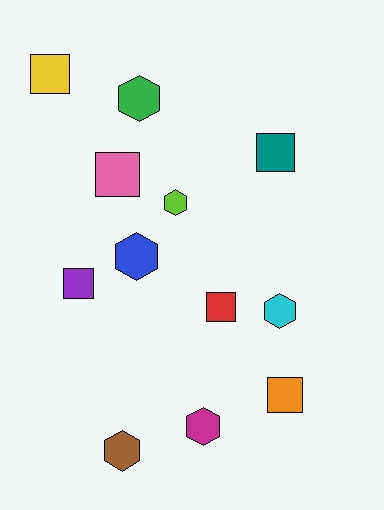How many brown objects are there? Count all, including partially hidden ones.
There is 1 brown object.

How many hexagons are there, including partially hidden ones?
There are 6 hexagons.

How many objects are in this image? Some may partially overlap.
There are 12 objects.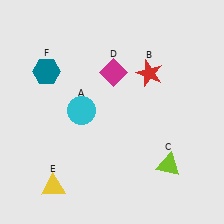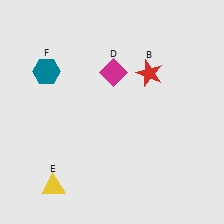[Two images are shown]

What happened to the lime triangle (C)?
The lime triangle (C) was removed in Image 2. It was in the bottom-right area of Image 1.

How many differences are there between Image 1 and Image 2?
There are 2 differences between the two images.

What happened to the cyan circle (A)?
The cyan circle (A) was removed in Image 2. It was in the top-left area of Image 1.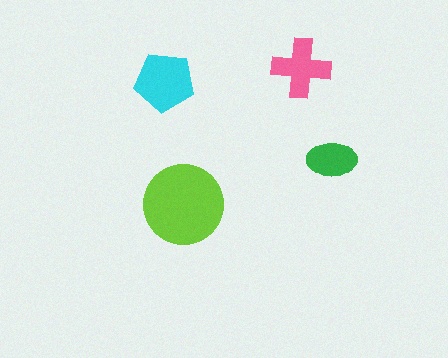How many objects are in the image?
There are 4 objects in the image.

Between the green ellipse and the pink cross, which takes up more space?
The pink cross.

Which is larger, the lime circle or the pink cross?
The lime circle.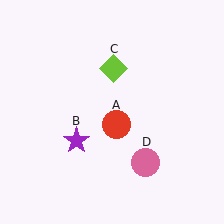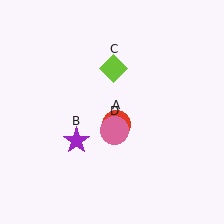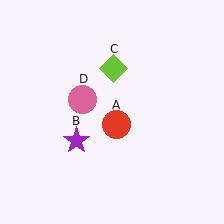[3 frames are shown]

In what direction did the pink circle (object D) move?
The pink circle (object D) moved up and to the left.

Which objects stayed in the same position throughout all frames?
Red circle (object A) and purple star (object B) and lime diamond (object C) remained stationary.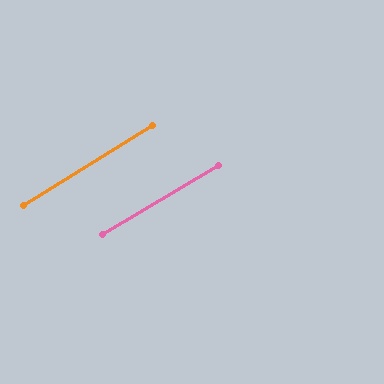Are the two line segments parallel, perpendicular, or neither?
Parallel — their directions differ by only 1.1°.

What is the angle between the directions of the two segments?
Approximately 1 degree.